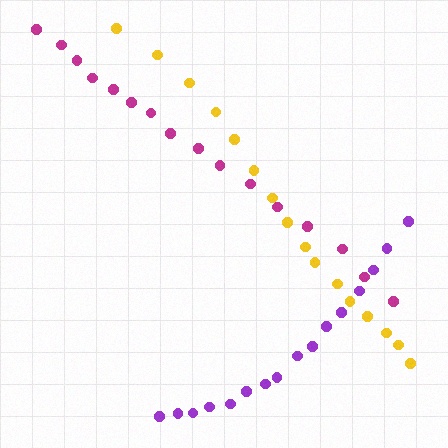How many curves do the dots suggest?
There are 3 distinct paths.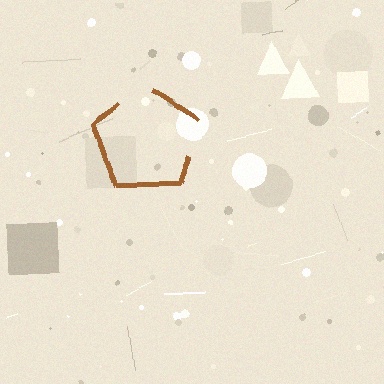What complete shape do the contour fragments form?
The contour fragments form a pentagon.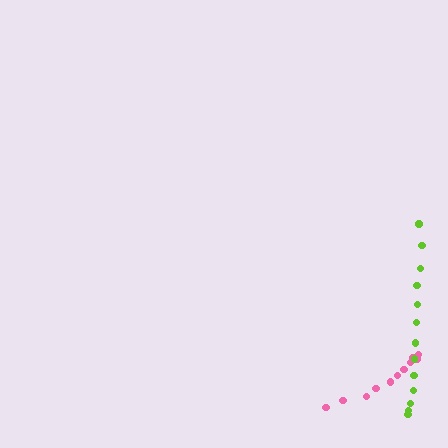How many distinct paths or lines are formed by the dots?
There are 2 distinct paths.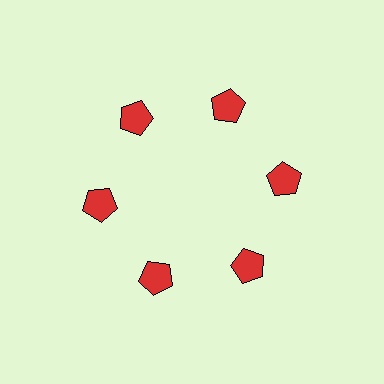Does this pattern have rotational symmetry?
Yes, this pattern has 6-fold rotational symmetry. It looks the same after rotating 60 degrees around the center.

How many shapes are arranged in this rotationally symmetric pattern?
There are 6 shapes, arranged in 6 groups of 1.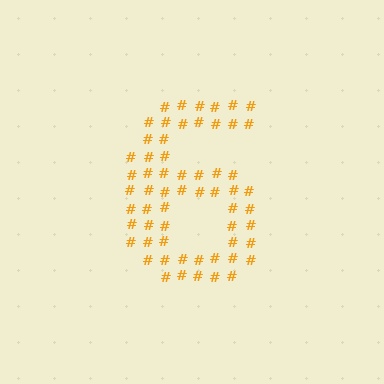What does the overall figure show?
The overall figure shows the digit 6.